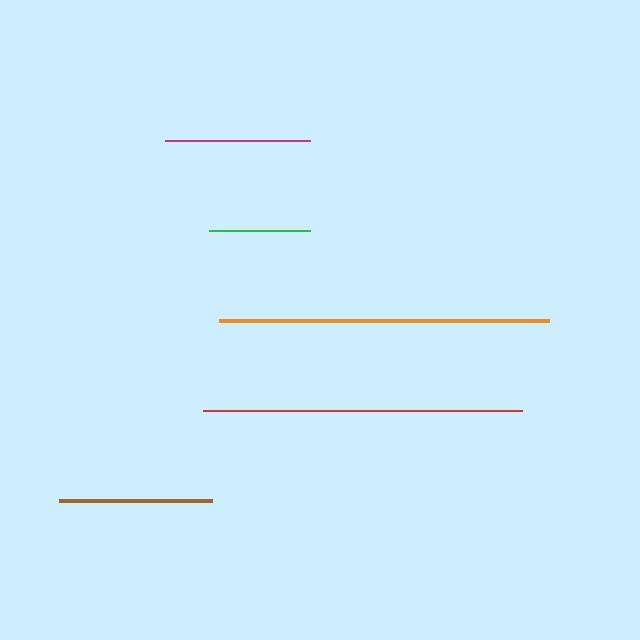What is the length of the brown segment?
The brown segment is approximately 154 pixels long.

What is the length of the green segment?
The green segment is approximately 101 pixels long.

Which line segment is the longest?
The orange line is the longest at approximately 329 pixels.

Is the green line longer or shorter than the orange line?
The orange line is longer than the green line.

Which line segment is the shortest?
The green line is the shortest at approximately 101 pixels.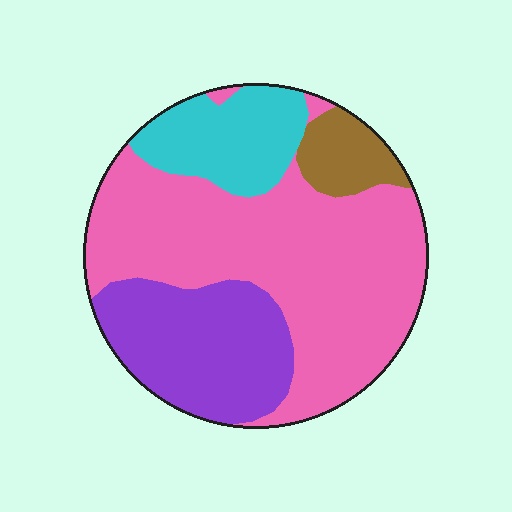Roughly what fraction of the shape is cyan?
Cyan takes up less than a sixth of the shape.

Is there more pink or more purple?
Pink.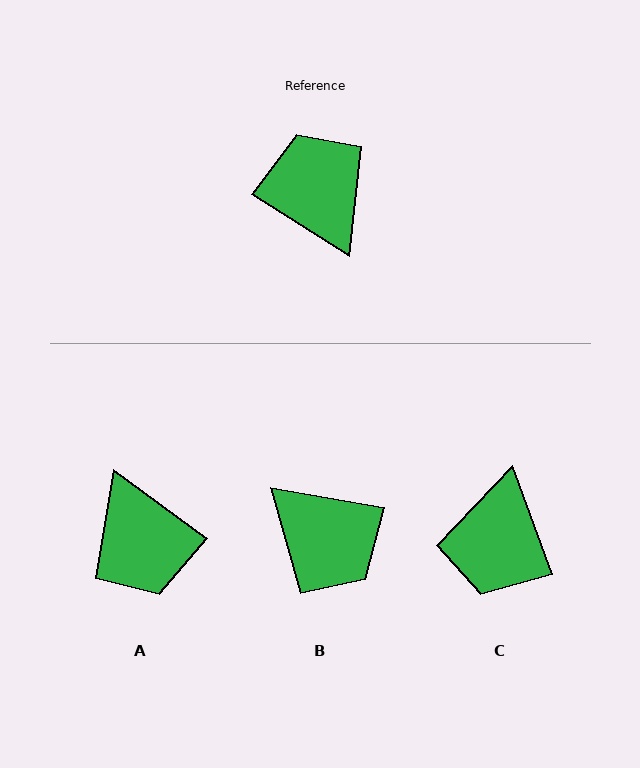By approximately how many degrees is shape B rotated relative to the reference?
Approximately 158 degrees clockwise.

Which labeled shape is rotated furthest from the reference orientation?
A, about 176 degrees away.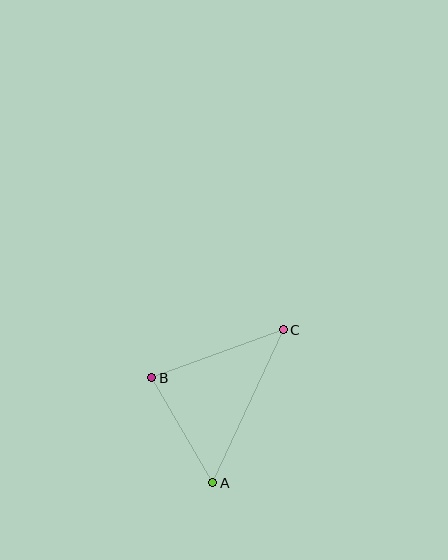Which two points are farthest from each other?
Points A and C are farthest from each other.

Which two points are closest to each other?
Points A and B are closest to each other.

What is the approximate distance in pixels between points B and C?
The distance between B and C is approximately 140 pixels.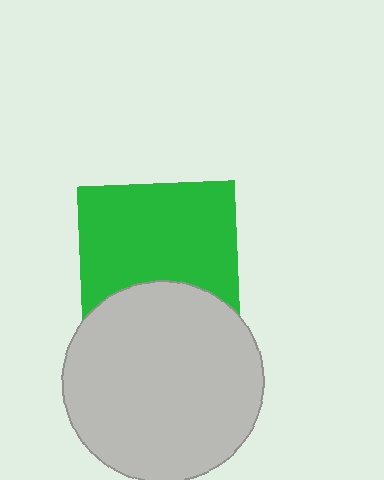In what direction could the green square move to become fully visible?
The green square could move up. That would shift it out from behind the light gray circle entirely.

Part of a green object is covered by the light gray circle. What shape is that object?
It is a square.